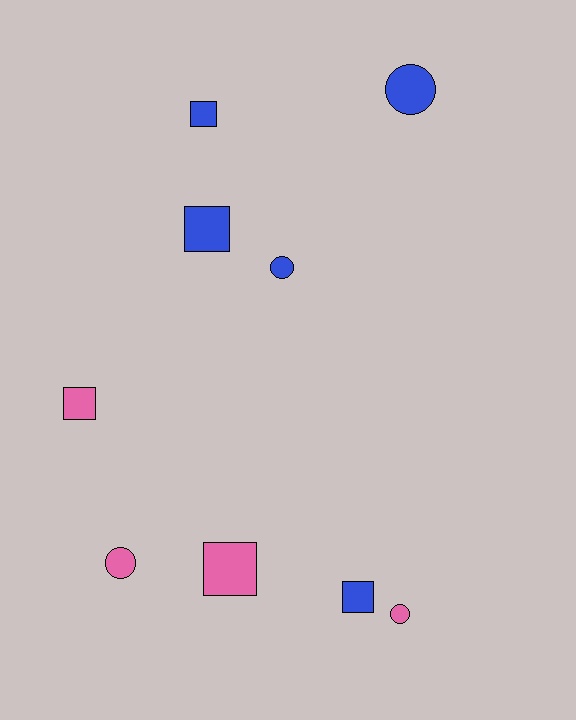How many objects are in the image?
There are 9 objects.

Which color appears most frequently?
Blue, with 5 objects.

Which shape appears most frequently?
Square, with 5 objects.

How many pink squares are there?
There are 2 pink squares.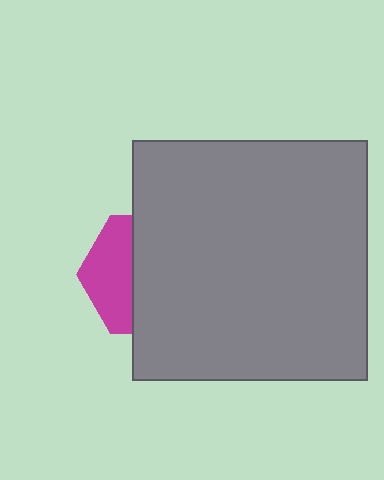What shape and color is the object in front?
The object in front is a gray rectangle.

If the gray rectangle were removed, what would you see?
You would see the complete magenta hexagon.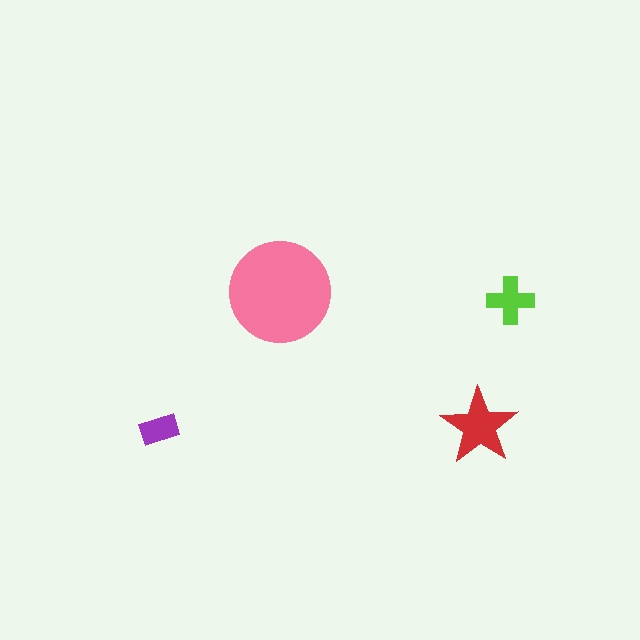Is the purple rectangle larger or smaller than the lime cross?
Smaller.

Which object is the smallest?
The purple rectangle.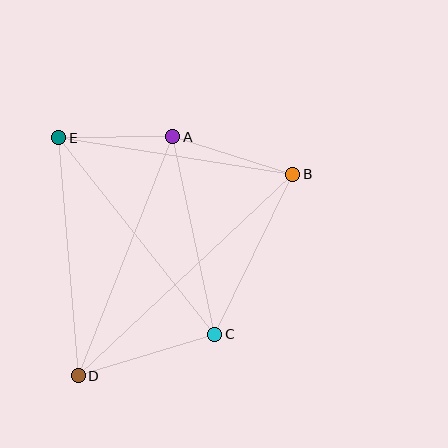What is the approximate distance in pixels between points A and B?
The distance between A and B is approximately 126 pixels.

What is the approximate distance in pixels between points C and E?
The distance between C and E is approximately 251 pixels.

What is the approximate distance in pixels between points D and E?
The distance between D and E is approximately 238 pixels.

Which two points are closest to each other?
Points A and E are closest to each other.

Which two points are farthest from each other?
Points B and D are farthest from each other.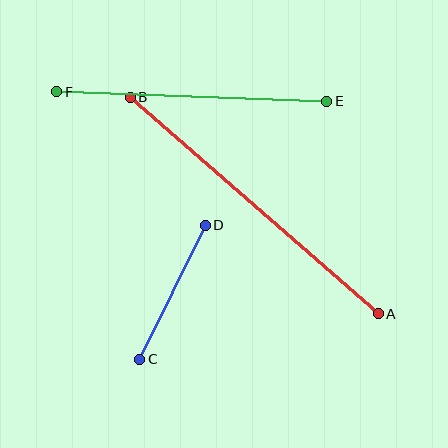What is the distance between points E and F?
The distance is approximately 270 pixels.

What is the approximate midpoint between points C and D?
The midpoint is at approximately (172, 292) pixels.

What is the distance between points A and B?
The distance is approximately 329 pixels.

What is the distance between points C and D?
The distance is approximately 149 pixels.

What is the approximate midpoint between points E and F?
The midpoint is at approximately (192, 96) pixels.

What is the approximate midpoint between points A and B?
The midpoint is at approximately (254, 206) pixels.